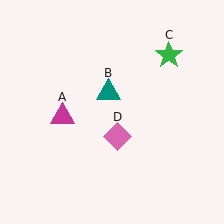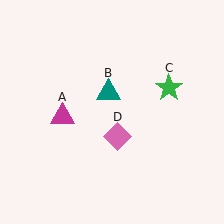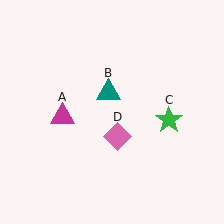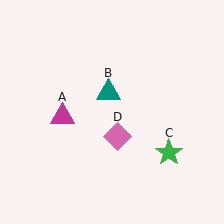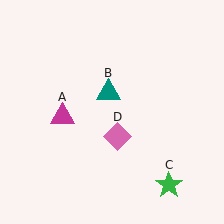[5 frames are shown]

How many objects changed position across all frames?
1 object changed position: green star (object C).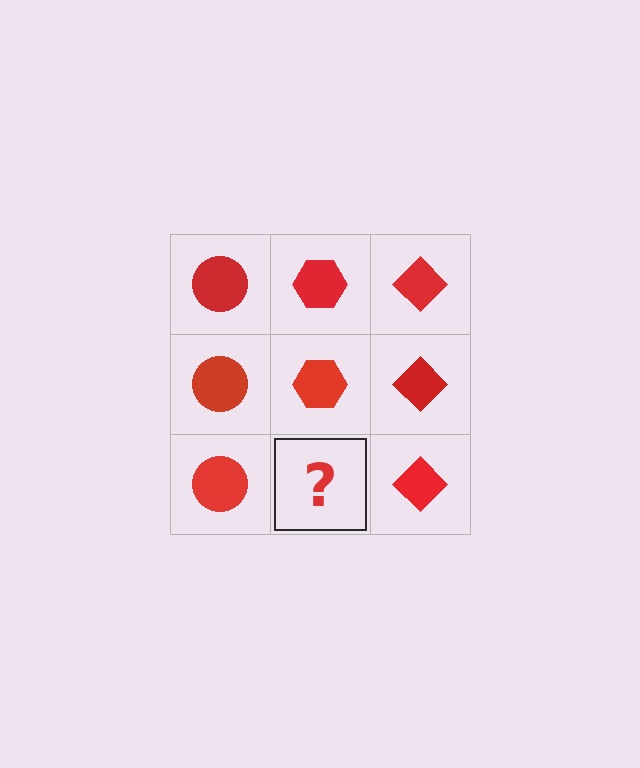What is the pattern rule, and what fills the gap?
The rule is that each column has a consistent shape. The gap should be filled with a red hexagon.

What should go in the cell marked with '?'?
The missing cell should contain a red hexagon.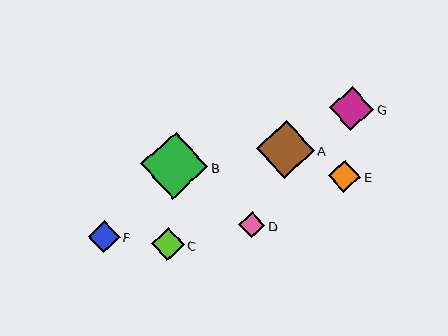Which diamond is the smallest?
Diamond D is the smallest with a size of approximately 26 pixels.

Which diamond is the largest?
Diamond B is the largest with a size of approximately 67 pixels.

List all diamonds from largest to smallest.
From largest to smallest: B, A, G, C, E, F, D.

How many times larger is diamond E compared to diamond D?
Diamond E is approximately 1.2 times the size of diamond D.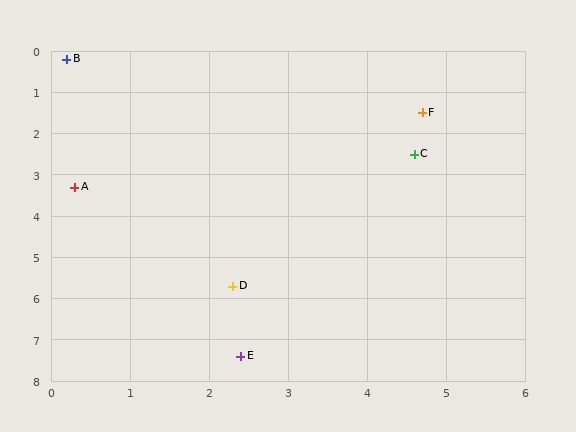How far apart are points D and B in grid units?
Points D and B are about 5.9 grid units apart.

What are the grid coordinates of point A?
Point A is at approximately (0.3, 3.3).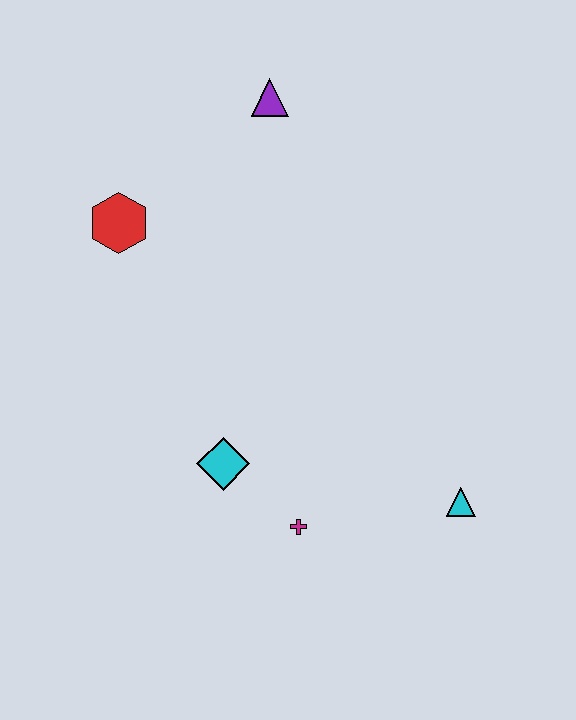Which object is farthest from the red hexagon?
The cyan triangle is farthest from the red hexagon.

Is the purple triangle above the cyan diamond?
Yes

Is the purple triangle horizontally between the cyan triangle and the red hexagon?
Yes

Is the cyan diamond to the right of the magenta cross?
No